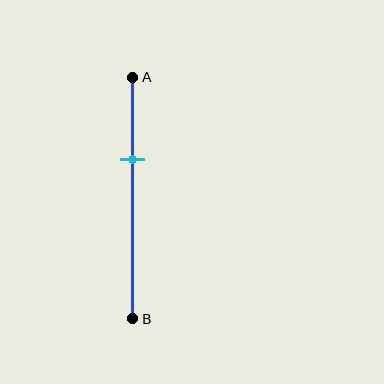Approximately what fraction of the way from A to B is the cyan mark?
The cyan mark is approximately 35% of the way from A to B.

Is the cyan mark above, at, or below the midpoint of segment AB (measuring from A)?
The cyan mark is above the midpoint of segment AB.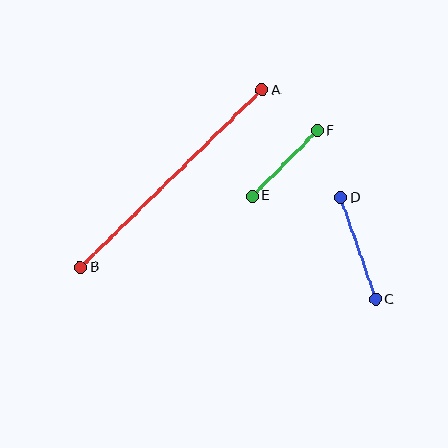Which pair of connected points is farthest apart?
Points A and B are farthest apart.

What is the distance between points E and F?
The distance is approximately 92 pixels.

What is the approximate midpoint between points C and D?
The midpoint is at approximately (358, 249) pixels.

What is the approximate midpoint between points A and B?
The midpoint is at approximately (171, 179) pixels.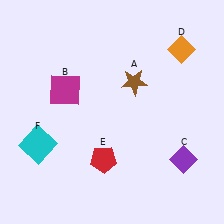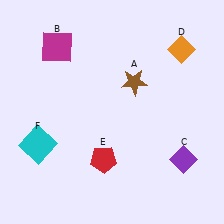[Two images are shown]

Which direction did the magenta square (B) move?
The magenta square (B) moved up.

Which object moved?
The magenta square (B) moved up.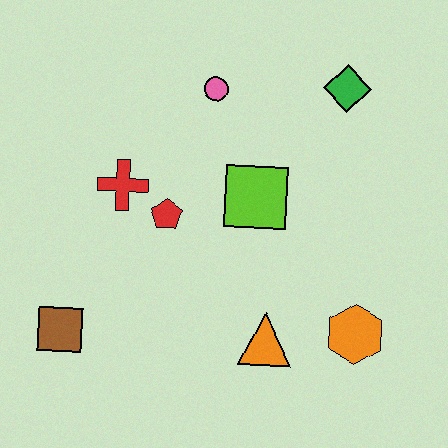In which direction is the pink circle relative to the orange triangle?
The pink circle is above the orange triangle.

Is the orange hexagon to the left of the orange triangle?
No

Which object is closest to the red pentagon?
The red cross is closest to the red pentagon.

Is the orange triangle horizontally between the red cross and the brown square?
No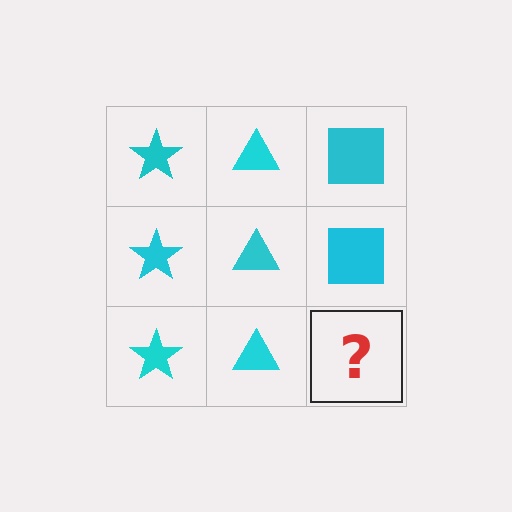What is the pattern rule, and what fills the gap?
The rule is that each column has a consistent shape. The gap should be filled with a cyan square.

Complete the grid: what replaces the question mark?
The question mark should be replaced with a cyan square.